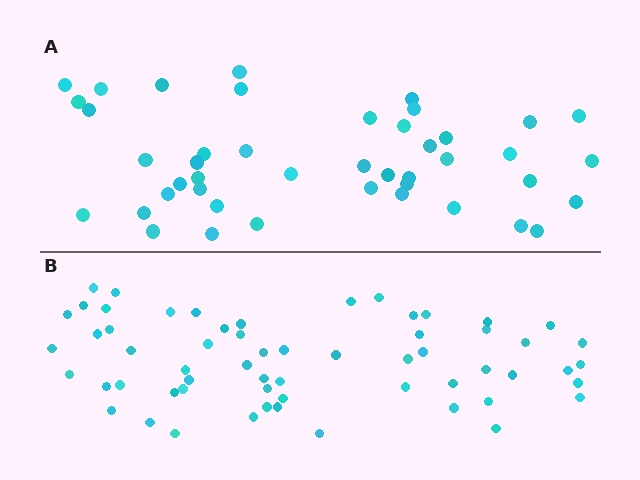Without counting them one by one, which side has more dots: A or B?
Region B (the bottom region) has more dots.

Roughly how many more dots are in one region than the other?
Region B has approximately 15 more dots than region A.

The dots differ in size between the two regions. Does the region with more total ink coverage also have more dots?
No. Region A has more total ink coverage because its dots are larger, but region B actually contains more individual dots. Total area can be misleading — the number of items is what matters here.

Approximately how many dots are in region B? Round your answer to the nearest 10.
About 60 dots.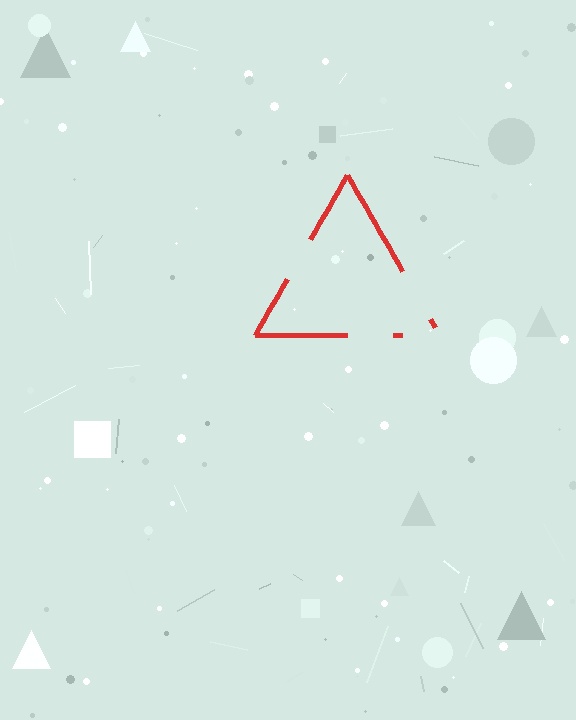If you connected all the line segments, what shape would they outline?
They would outline a triangle.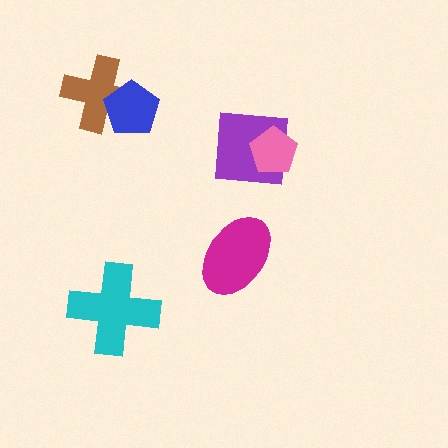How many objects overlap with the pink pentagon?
1 object overlaps with the pink pentagon.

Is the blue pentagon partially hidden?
No, no other shape covers it.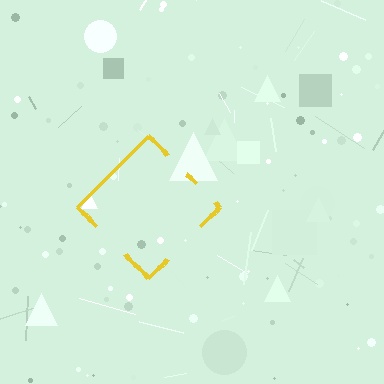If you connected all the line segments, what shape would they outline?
They would outline a diamond.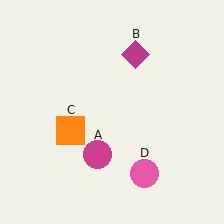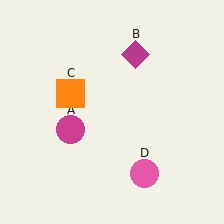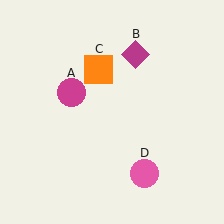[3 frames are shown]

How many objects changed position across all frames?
2 objects changed position: magenta circle (object A), orange square (object C).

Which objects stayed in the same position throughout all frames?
Magenta diamond (object B) and pink circle (object D) remained stationary.